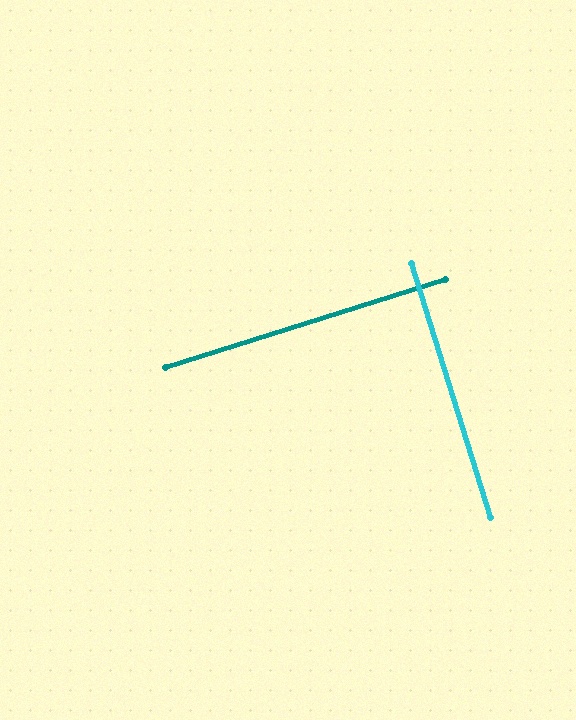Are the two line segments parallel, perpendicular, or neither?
Perpendicular — they meet at approximately 90°.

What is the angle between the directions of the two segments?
Approximately 90 degrees.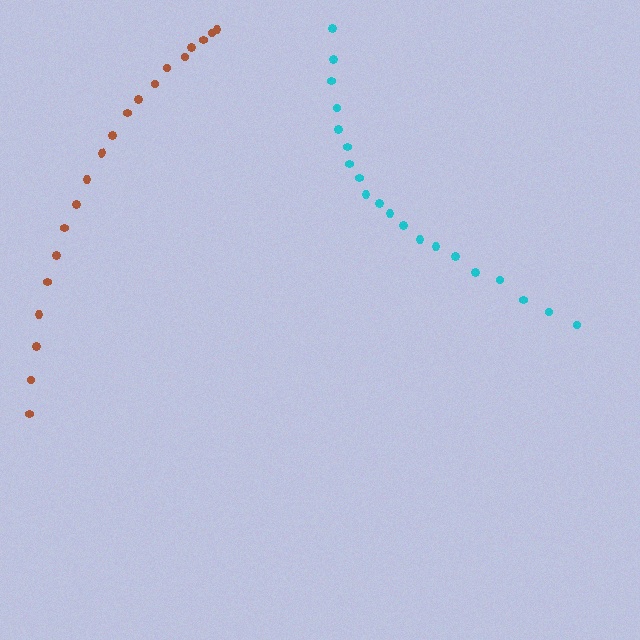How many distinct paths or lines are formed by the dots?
There are 2 distinct paths.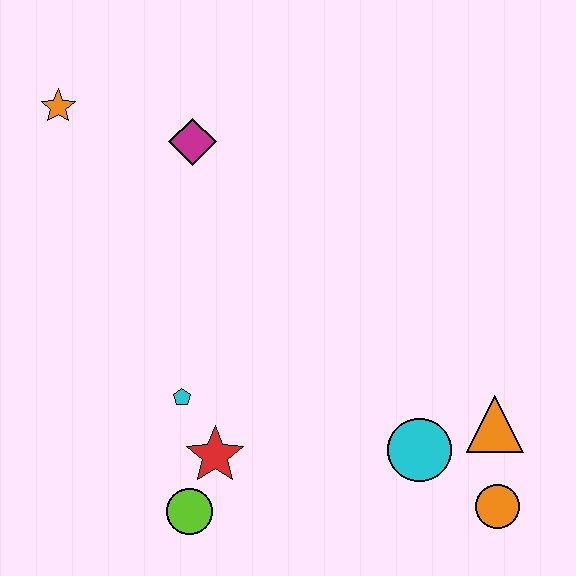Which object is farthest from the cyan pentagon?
The orange circle is farthest from the cyan pentagon.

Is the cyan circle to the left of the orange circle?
Yes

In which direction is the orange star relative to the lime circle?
The orange star is above the lime circle.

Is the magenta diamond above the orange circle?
Yes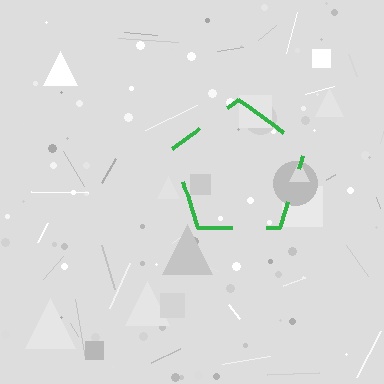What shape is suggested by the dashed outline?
The dashed outline suggests a pentagon.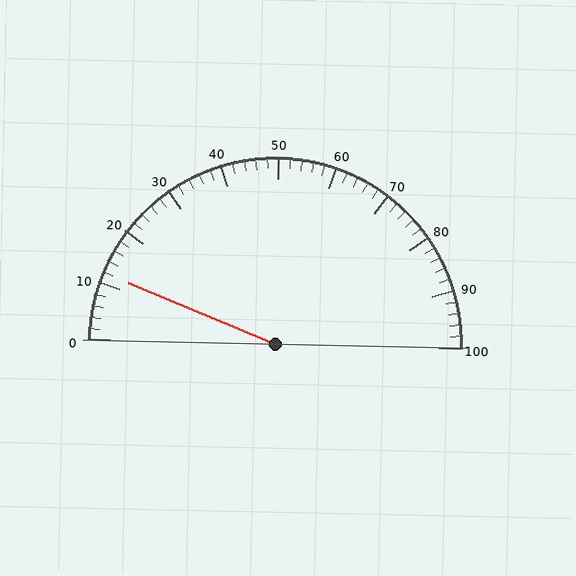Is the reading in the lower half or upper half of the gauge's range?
The reading is in the lower half of the range (0 to 100).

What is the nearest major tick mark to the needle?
The nearest major tick mark is 10.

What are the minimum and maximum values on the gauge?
The gauge ranges from 0 to 100.